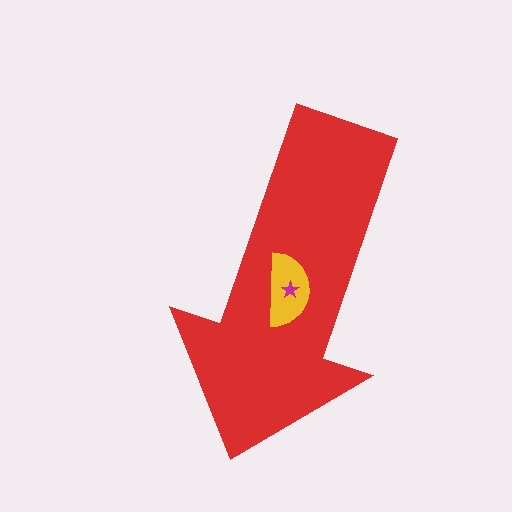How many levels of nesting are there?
3.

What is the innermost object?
The magenta star.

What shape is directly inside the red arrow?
The yellow semicircle.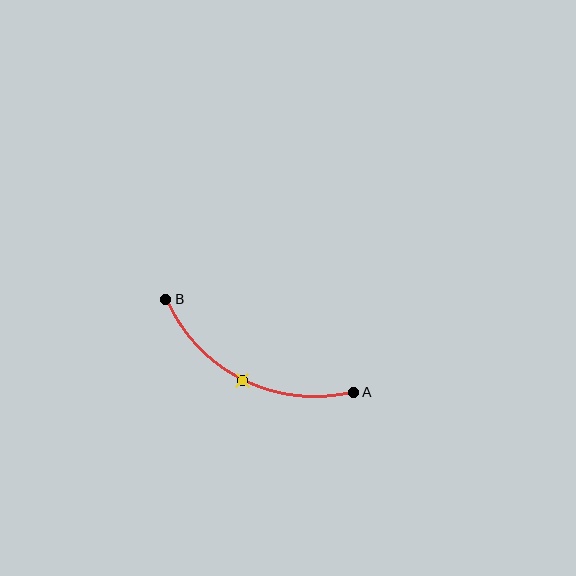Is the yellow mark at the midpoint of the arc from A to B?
Yes. The yellow mark lies on the arc at equal arc-length from both A and B — it is the arc midpoint.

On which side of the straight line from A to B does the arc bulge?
The arc bulges below the straight line connecting A and B.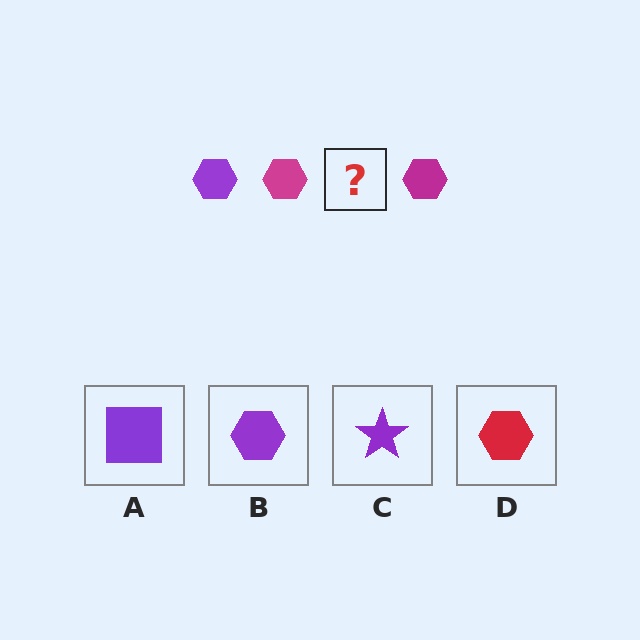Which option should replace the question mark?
Option B.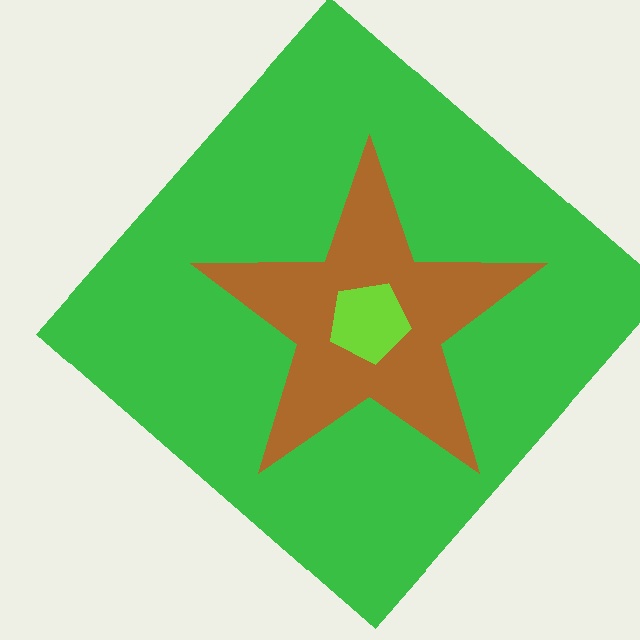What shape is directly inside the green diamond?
The brown star.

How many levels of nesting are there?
3.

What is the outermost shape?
The green diamond.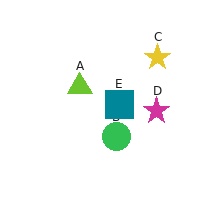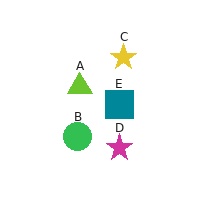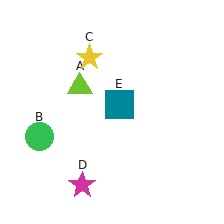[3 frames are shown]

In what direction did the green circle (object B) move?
The green circle (object B) moved left.